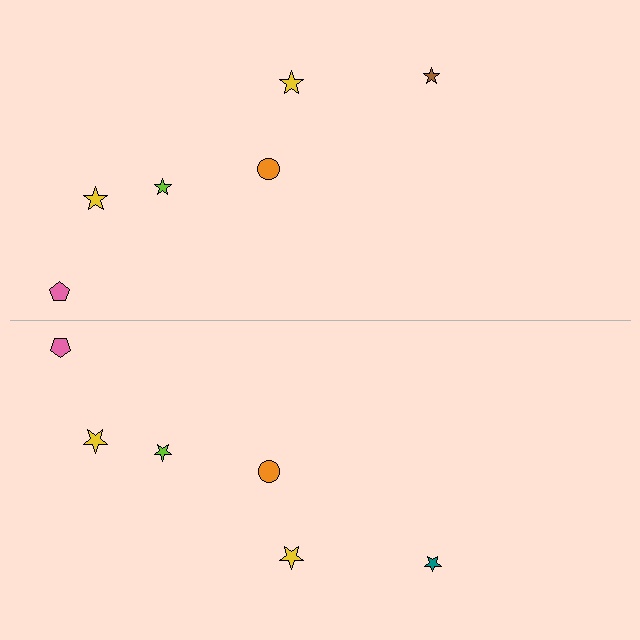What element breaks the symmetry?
The teal star on the bottom side breaks the symmetry — its mirror counterpart is brown.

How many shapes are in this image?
There are 12 shapes in this image.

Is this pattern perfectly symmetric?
No, the pattern is not perfectly symmetric. The teal star on the bottom side breaks the symmetry — its mirror counterpart is brown.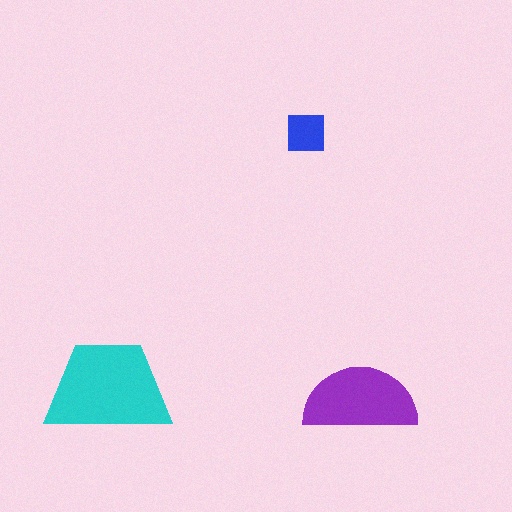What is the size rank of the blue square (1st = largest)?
3rd.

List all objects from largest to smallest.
The cyan trapezoid, the purple semicircle, the blue square.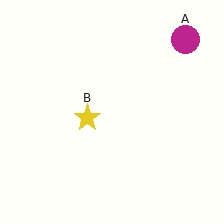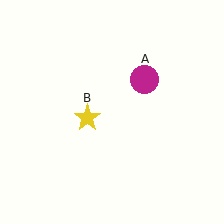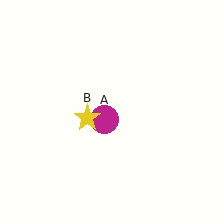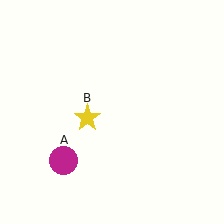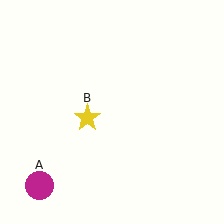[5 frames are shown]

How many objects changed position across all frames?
1 object changed position: magenta circle (object A).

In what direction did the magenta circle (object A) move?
The magenta circle (object A) moved down and to the left.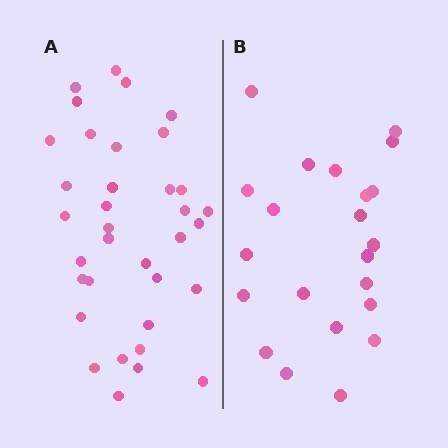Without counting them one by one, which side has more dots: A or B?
Region A (the left region) has more dots.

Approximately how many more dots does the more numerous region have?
Region A has approximately 15 more dots than region B.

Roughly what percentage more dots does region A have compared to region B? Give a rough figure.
About 60% more.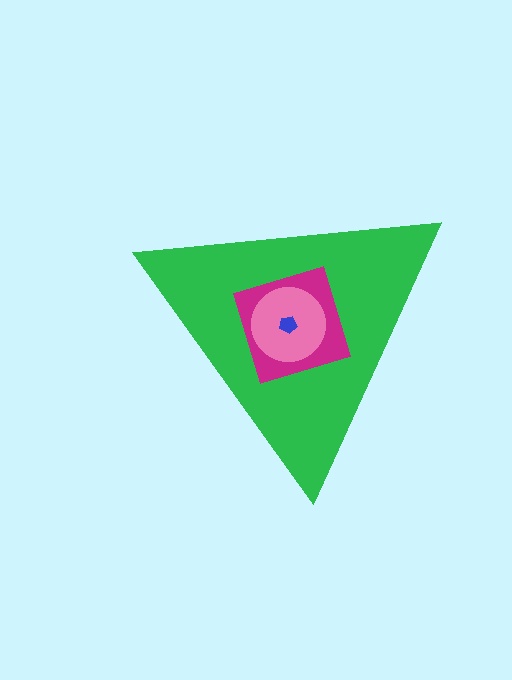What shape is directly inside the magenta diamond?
The pink circle.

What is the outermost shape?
The green triangle.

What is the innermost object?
The blue pentagon.